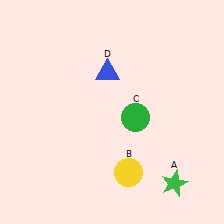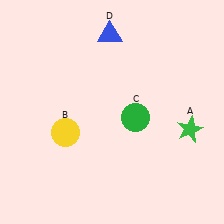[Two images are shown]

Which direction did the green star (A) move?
The green star (A) moved up.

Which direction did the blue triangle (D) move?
The blue triangle (D) moved up.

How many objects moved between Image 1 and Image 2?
3 objects moved between the two images.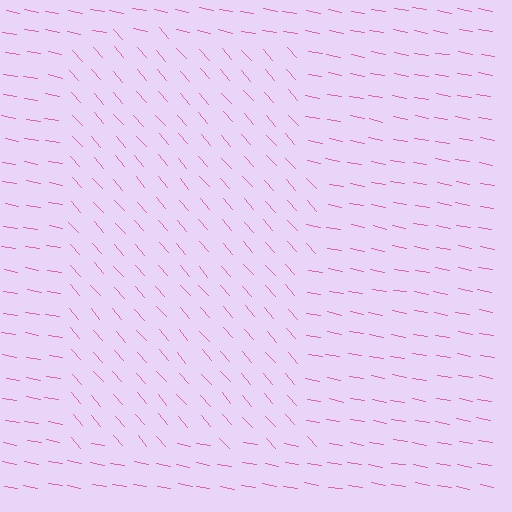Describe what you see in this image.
The image is filled with small pink line segments. A rectangle region in the image has lines oriented differently from the surrounding lines, creating a visible texture boundary.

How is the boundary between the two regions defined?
The boundary is defined purely by a change in line orientation (approximately 39 degrees difference). All lines are the same color and thickness.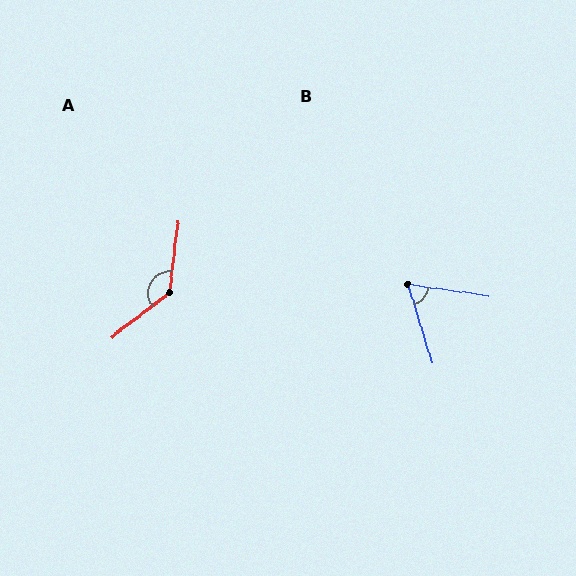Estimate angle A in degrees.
Approximately 135 degrees.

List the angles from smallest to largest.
B (65°), A (135°).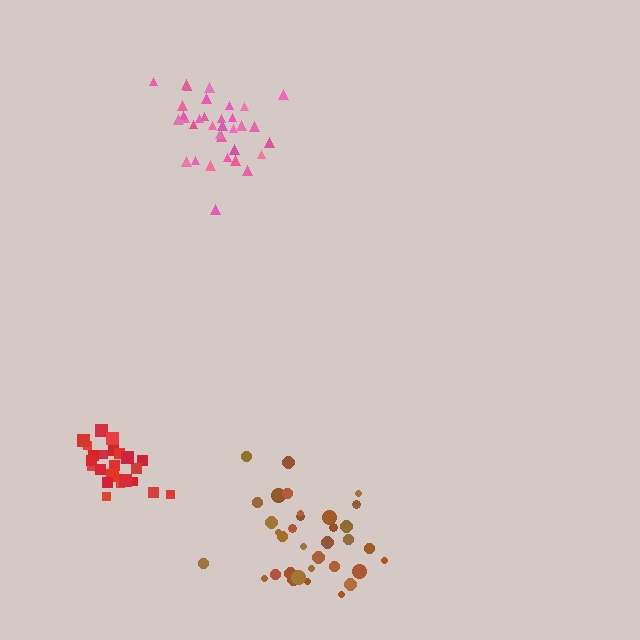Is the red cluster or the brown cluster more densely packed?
Red.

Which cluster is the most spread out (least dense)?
Brown.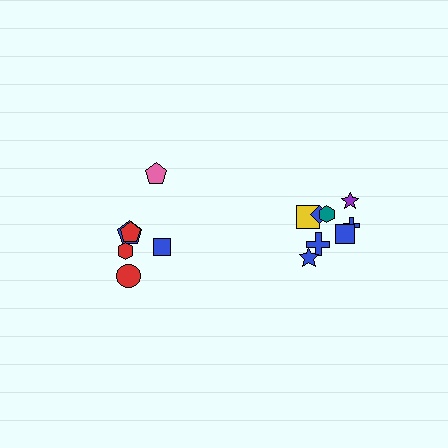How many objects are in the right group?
There are 8 objects.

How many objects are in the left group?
There are 6 objects.